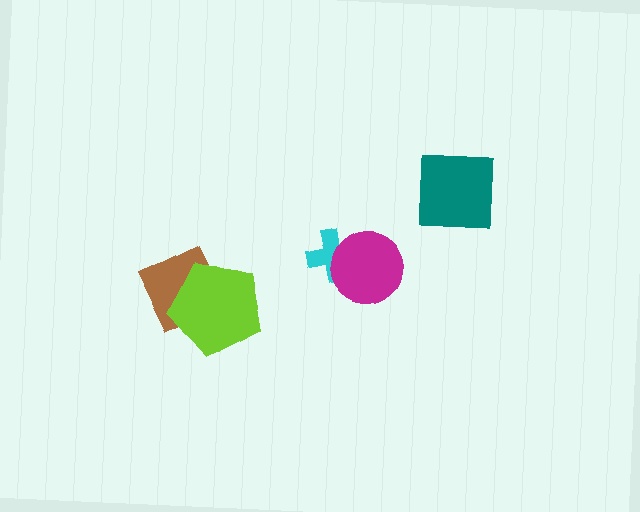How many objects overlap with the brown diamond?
1 object overlaps with the brown diamond.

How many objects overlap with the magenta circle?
1 object overlaps with the magenta circle.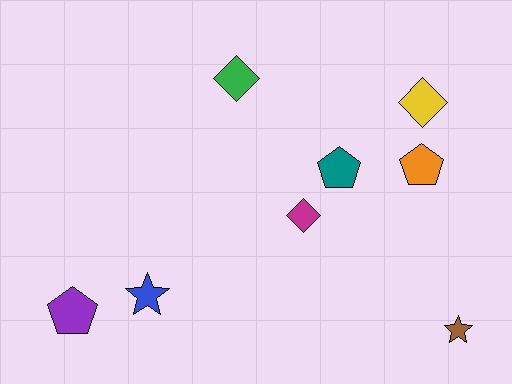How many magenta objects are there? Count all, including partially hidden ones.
There is 1 magenta object.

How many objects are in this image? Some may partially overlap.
There are 8 objects.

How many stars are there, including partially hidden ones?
There are 2 stars.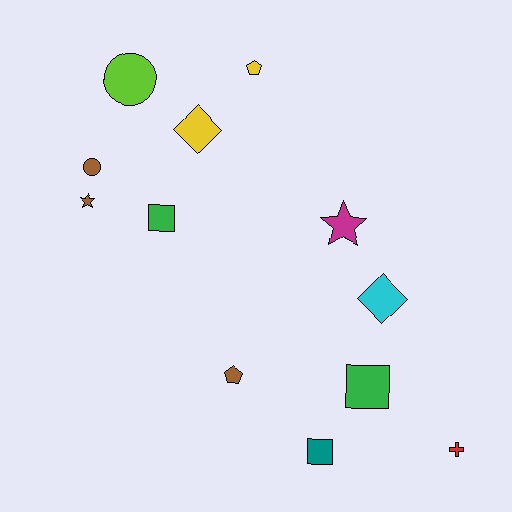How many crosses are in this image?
There is 1 cross.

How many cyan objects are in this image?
There is 1 cyan object.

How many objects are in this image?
There are 12 objects.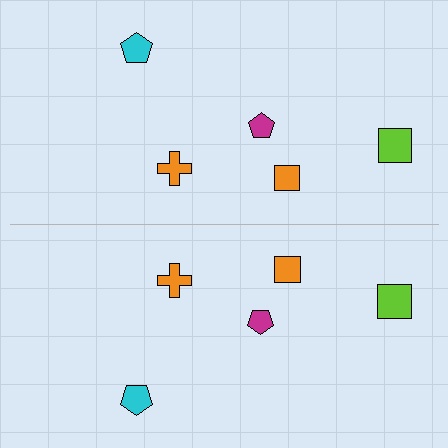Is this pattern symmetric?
Yes, this pattern has bilateral (reflection) symmetry.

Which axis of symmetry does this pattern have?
The pattern has a horizontal axis of symmetry running through the center of the image.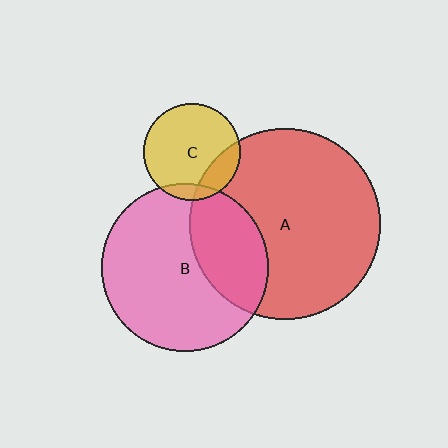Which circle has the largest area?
Circle A (red).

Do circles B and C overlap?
Yes.